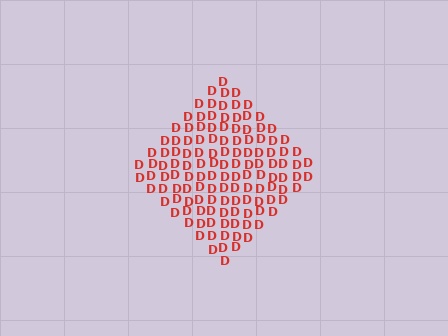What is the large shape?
The large shape is a diamond.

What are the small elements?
The small elements are letter D's.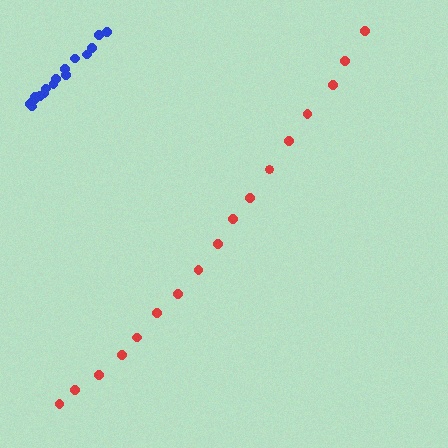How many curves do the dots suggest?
There are 2 distinct paths.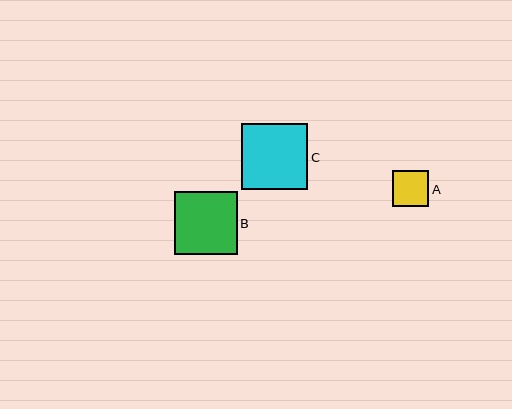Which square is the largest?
Square C is the largest with a size of approximately 66 pixels.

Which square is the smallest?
Square A is the smallest with a size of approximately 37 pixels.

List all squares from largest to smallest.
From largest to smallest: C, B, A.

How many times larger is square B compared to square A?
Square B is approximately 1.7 times the size of square A.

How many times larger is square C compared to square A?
Square C is approximately 1.8 times the size of square A.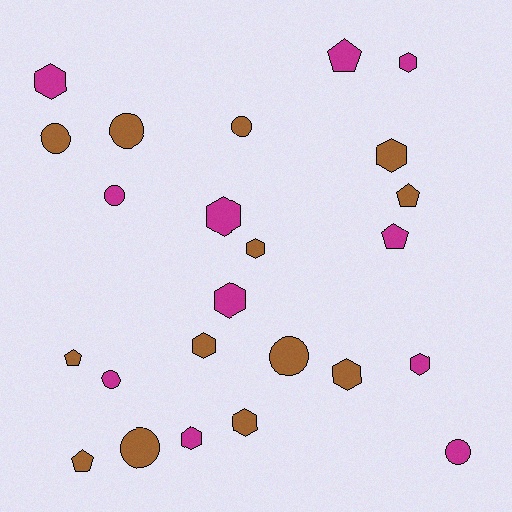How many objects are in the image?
There are 24 objects.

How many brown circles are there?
There are 5 brown circles.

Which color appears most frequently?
Brown, with 13 objects.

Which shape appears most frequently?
Hexagon, with 11 objects.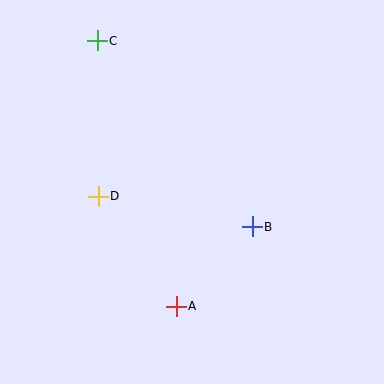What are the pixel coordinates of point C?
Point C is at (97, 41).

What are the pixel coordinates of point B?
Point B is at (252, 227).